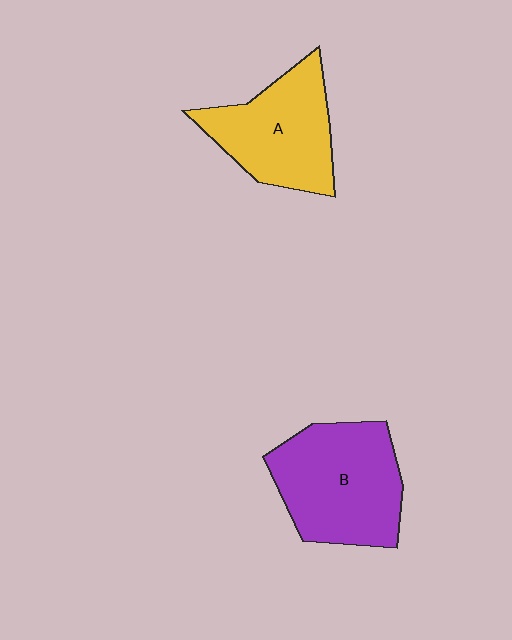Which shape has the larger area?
Shape B (purple).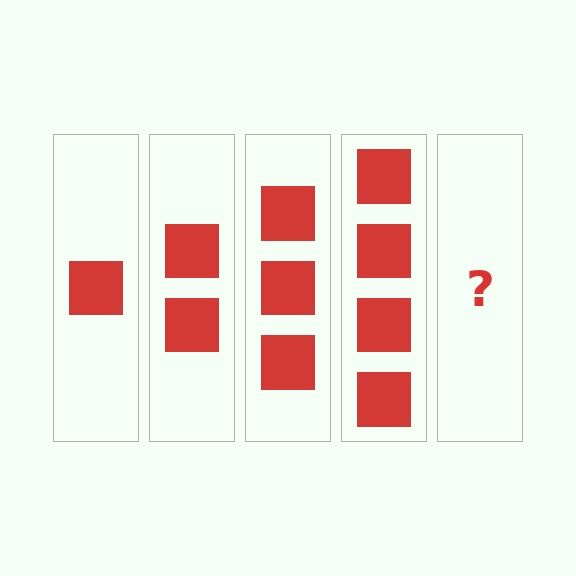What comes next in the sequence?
The next element should be 5 squares.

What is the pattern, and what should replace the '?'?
The pattern is that each step adds one more square. The '?' should be 5 squares.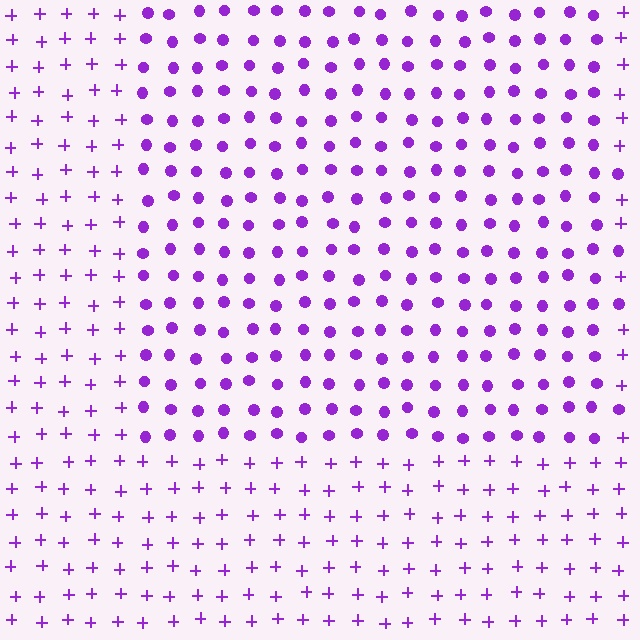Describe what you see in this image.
The image is filled with small purple elements arranged in a uniform grid. A rectangle-shaped region contains circles, while the surrounding area contains plus signs. The boundary is defined purely by the change in element shape.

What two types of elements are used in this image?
The image uses circles inside the rectangle region and plus signs outside it.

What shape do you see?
I see a rectangle.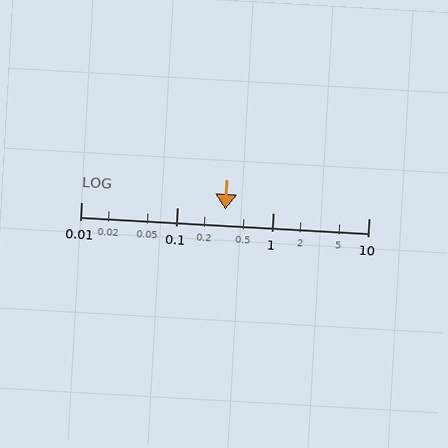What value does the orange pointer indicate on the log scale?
The pointer indicates approximately 0.32.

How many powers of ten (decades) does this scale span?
The scale spans 3 decades, from 0.01 to 10.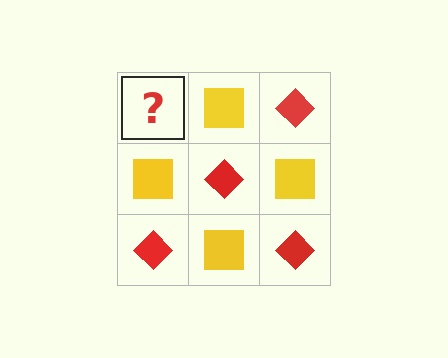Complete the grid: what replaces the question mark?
The question mark should be replaced with a red diamond.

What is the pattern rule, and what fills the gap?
The rule is that it alternates red diamond and yellow square in a checkerboard pattern. The gap should be filled with a red diamond.